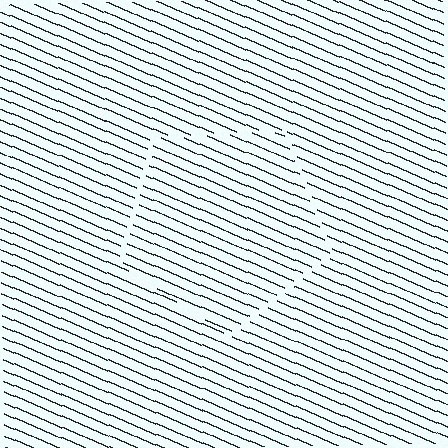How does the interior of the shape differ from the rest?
The interior of the shape contains the same grating, shifted by half a period — the contour is defined by the phase discontinuity where line-ends from the inner and outer gratings abut.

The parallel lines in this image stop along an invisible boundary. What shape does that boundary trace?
An illusory pentagon. The interior of the shape contains the same grating, shifted by half a period — the contour is defined by the phase discontinuity where line-ends from the inner and outer gratings abut.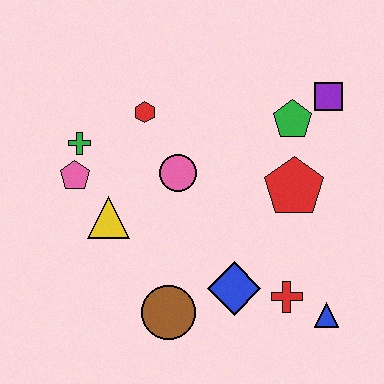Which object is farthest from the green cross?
The blue triangle is farthest from the green cross.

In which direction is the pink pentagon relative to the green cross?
The pink pentagon is below the green cross.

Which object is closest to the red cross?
The blue triangle is closest to the red cross.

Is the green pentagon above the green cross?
Yes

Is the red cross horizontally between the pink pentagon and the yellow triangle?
No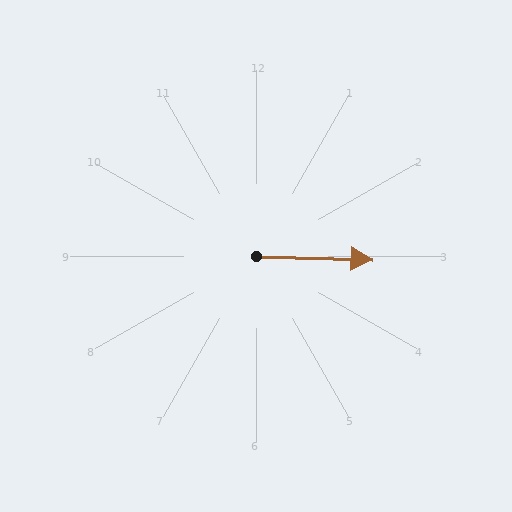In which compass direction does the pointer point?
East.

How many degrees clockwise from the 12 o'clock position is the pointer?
Approximately 92 degrees.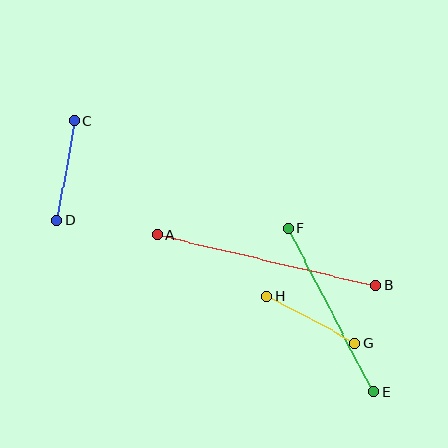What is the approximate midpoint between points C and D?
The midpoint is at approximately (66, 171) pixels.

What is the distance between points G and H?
The distance is approximately 100 pixels.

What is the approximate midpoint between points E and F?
The midpoint is at approximately (331, 310) pixels.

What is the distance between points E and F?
The distance is approximately 185 pixels.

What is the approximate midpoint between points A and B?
The midpoint is at approximately (266, 260) pixels.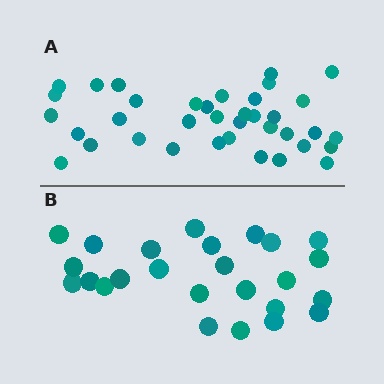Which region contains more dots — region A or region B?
Region A (the top region) has more dots.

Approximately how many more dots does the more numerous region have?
Region A has roughly 12 or so more dots than region B.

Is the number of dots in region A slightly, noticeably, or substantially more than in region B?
Region A has substantially more. The ratio is roughly 1.5 to 1.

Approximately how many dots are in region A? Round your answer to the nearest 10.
About 40 dots. (The exact count is 37, which rounds to 40.)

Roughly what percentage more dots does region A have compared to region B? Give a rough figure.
About 50% more.